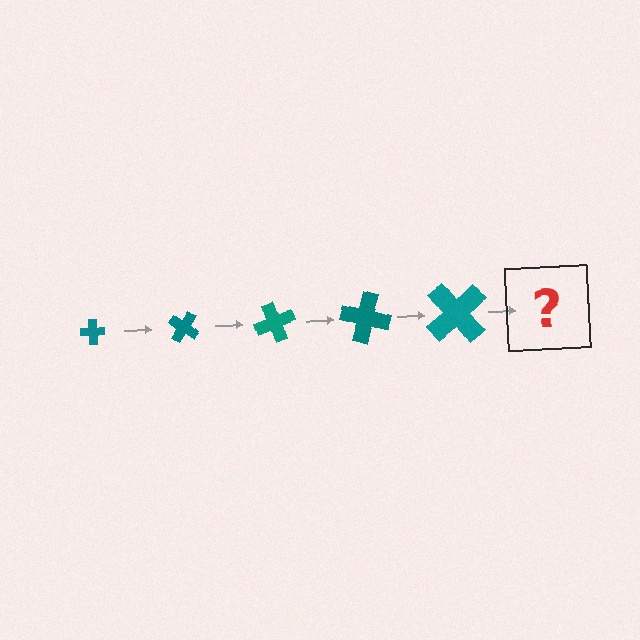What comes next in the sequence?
The next element should be a cross, larger than the previous one and rotated 175 degrees from the start.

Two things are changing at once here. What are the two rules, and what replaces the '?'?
The two rules are that the cross grows larger each step and it rotates 35 degrees each step. The '?' should be a cross, larger than the previous one and rotated 175 degrees from the start.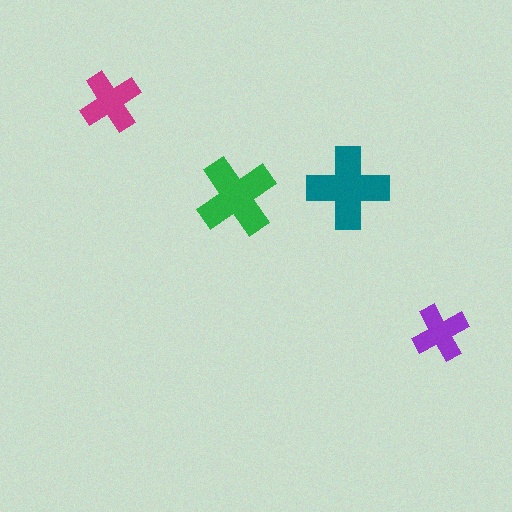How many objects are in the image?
There are 4 objects in the image.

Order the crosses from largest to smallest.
the teal one, the green one, the magenta one, the purple one.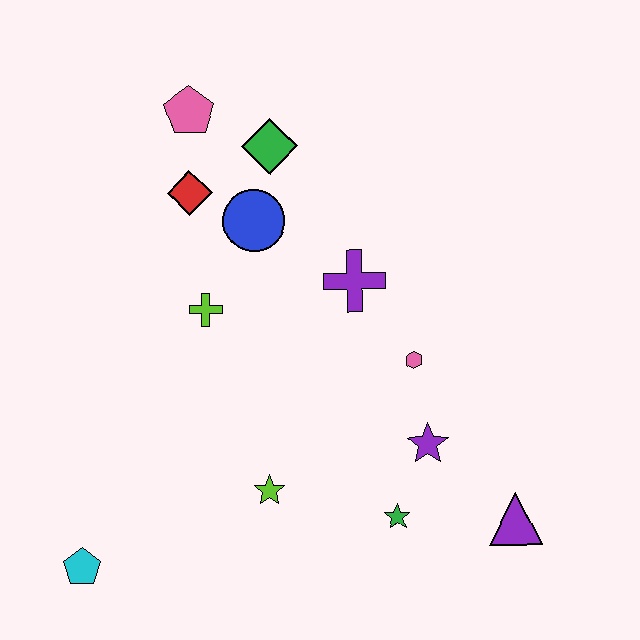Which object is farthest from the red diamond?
The purple triangle is farthest from the red diamond.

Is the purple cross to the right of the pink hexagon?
No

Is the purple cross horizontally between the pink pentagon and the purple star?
Yes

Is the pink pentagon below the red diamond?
No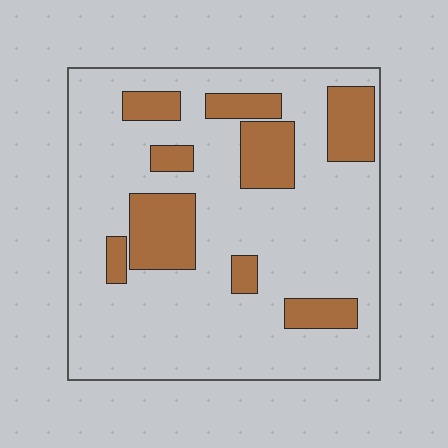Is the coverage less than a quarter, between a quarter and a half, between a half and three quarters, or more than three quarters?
Less than a quarter.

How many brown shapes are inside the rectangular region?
9.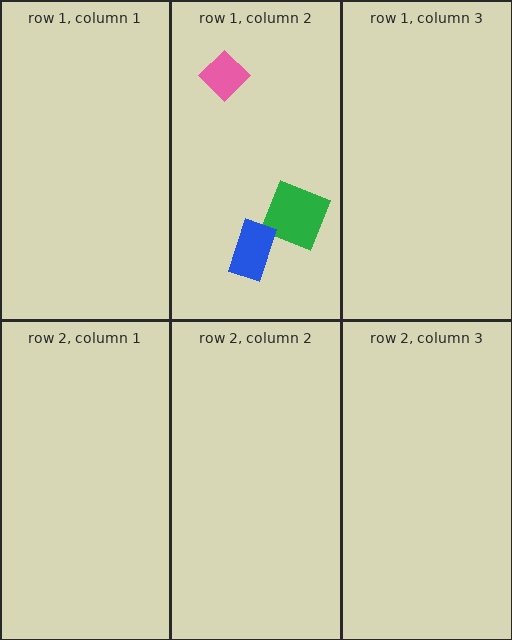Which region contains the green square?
The row 1, column 2 region.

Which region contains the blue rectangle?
The row 1, column 2 region.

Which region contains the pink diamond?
The row 1, column 2 region.